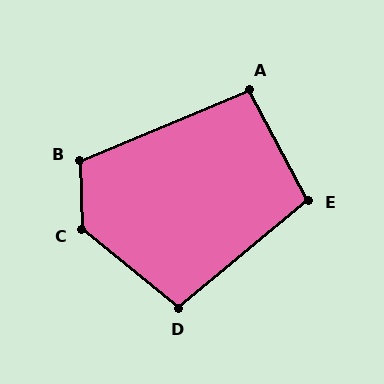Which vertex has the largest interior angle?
C, at approximately 131 degrees.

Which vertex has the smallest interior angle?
A, at approximately 96 degrees.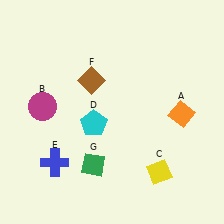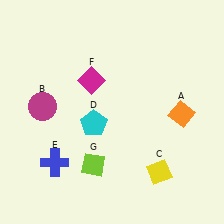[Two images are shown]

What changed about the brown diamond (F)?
In Image 1, F is brown. In Image 2, it changed to magenta.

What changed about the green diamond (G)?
In Image 1, G is green. In Image 2, it changed to lime.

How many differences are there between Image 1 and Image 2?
There are 2 differences between the two images.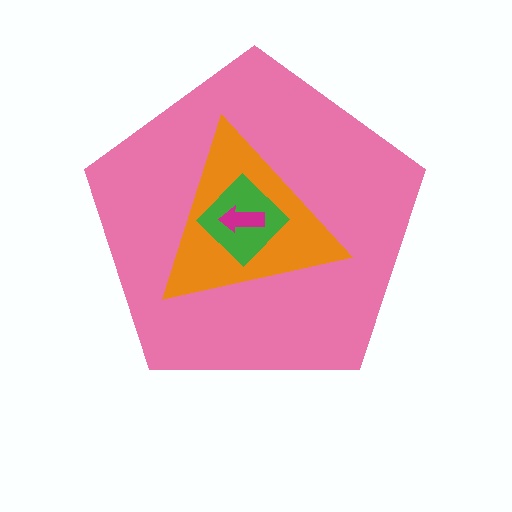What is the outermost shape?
The pink pentagon.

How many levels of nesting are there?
4.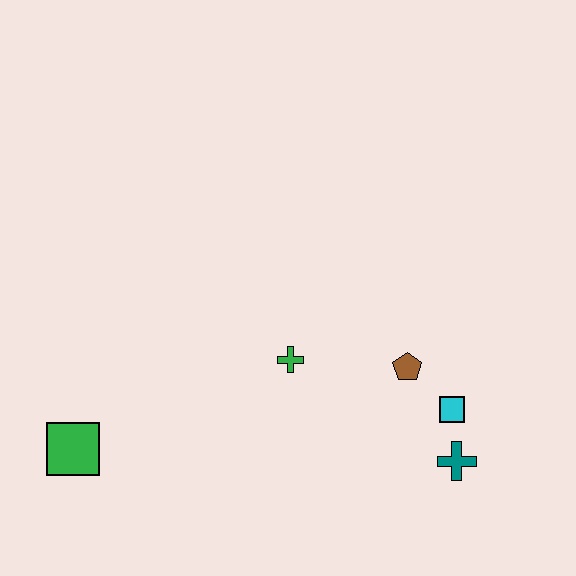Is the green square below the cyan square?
Yes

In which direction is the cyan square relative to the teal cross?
The cyan square is above the teal cross.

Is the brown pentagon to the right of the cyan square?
No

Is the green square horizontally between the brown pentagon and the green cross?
No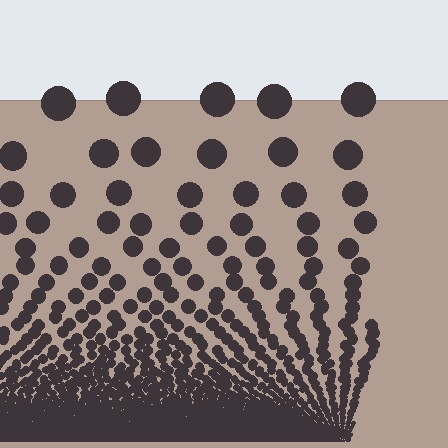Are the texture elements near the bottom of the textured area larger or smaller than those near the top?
Smaller. The gradient is inverted — elements near the bottom are smaller and denser.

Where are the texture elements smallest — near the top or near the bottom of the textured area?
Near the bottom.